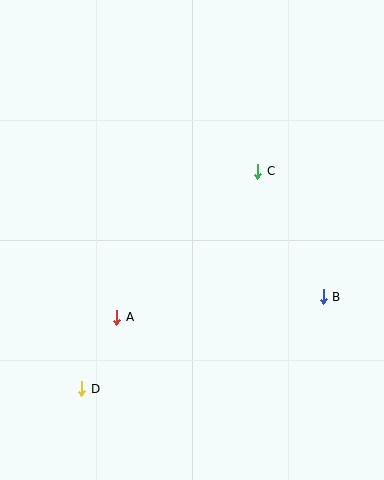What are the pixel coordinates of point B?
Point B is at (323, 297).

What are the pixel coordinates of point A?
Point A is at (117, 317).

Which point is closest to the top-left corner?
Point C is closest to the top-left corner.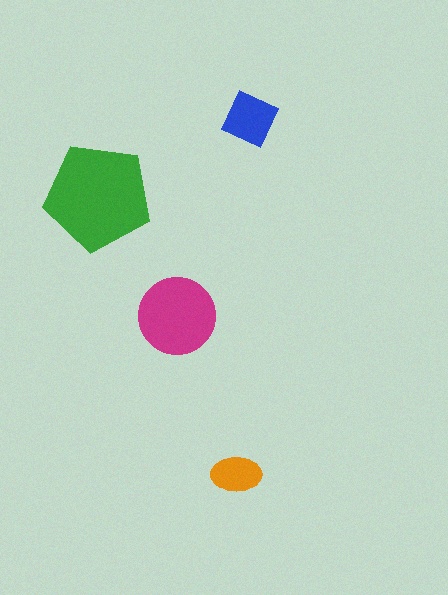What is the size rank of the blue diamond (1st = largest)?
3rd.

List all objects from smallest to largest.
The orange ellipse, the blue diamond, the magenta circle, the green pentagon.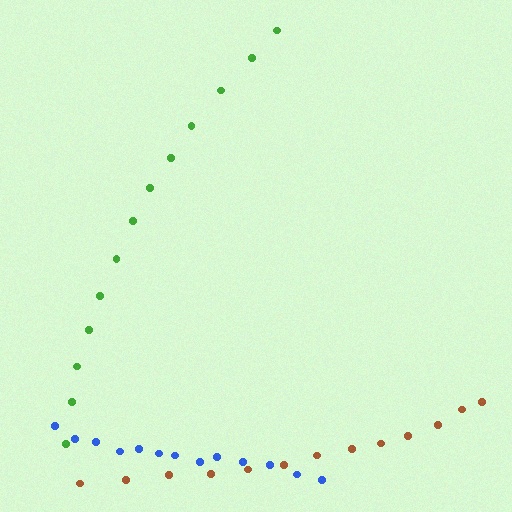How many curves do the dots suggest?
There are 3 distinct paths.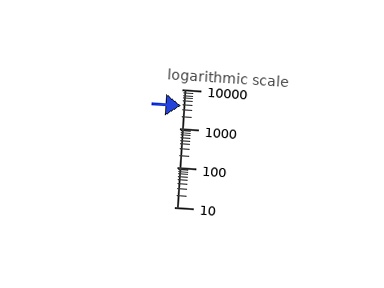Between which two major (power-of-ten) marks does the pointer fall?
The pointer is between 1000 and 10000.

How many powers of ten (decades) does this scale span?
The scale spans 3 decades, from 10 to 10000.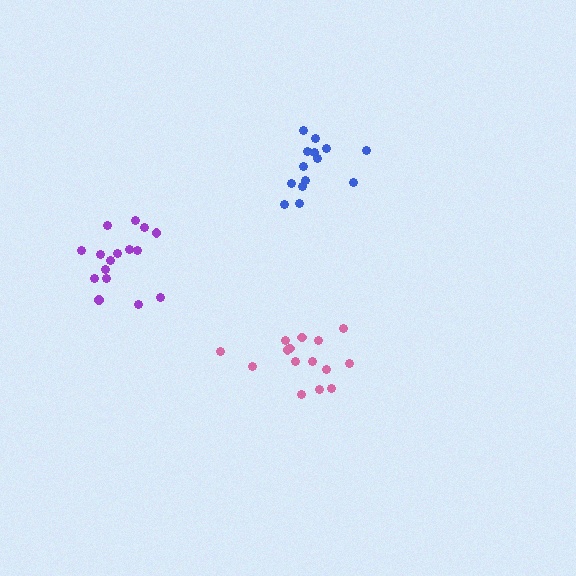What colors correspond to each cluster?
The clusters are colored: purple, blue, pink.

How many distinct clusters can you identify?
There are 3 distinct clusters.